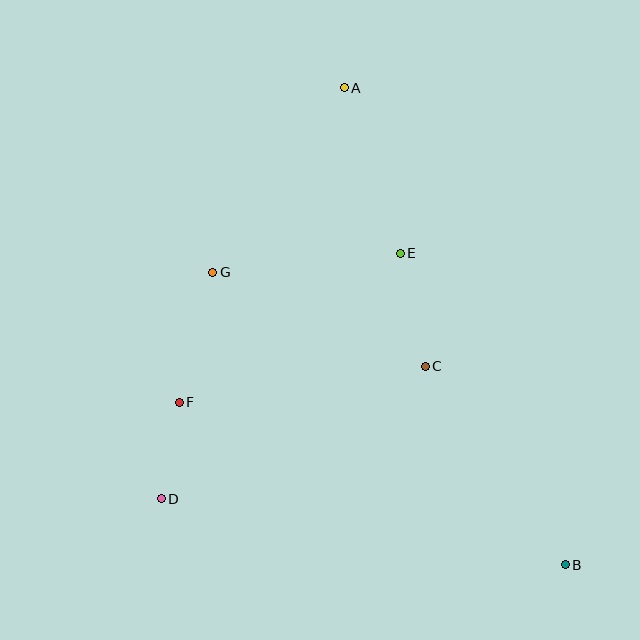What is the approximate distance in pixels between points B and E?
The distance between B and E is approximately 353 pixels.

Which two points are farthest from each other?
Points A and B are farthest from each other.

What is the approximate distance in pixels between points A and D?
The distance between A and D is approximately 450 pixels.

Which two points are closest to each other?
Points D and F are closest to each other.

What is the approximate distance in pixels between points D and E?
The distance between D and E is approximately 343 pixels.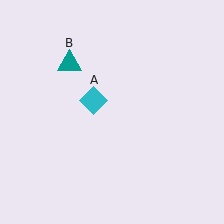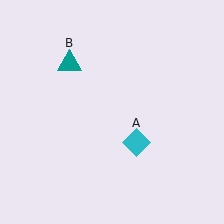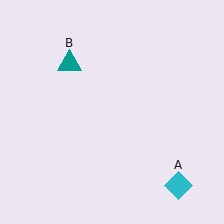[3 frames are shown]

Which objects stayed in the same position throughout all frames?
Teal triangle (object B) remained stationary.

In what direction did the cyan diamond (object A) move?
The cyan diamond (object A) moved down and to the right.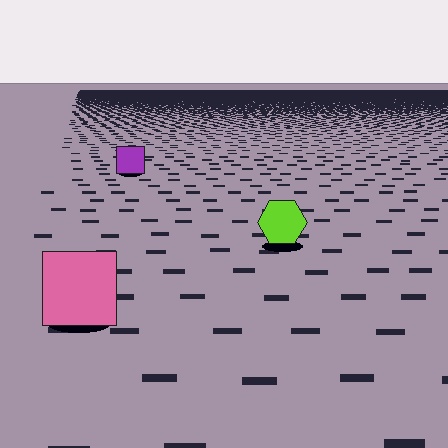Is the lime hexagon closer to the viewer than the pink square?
No. The pink square is closer — you can tell from the texture gradient: the ground texture is coarser near it.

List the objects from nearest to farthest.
From nearest to farthest: the pink square, the lime hexagon, the purple square.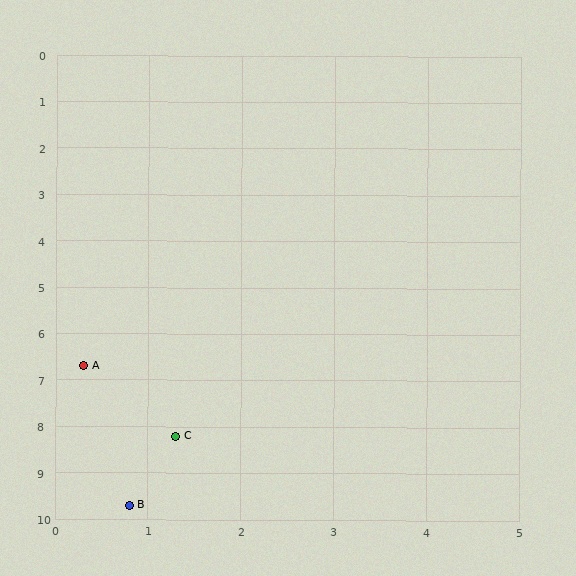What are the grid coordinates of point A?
Point A is at approximately (0.3, 6.7).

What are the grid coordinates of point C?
Point C is at approximately (1.3, 8.2).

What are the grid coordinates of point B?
Point B is at approximately (0.8, 9.7).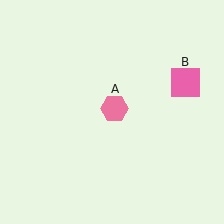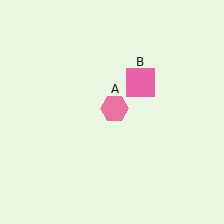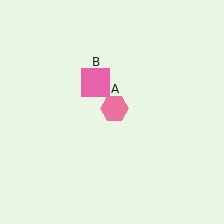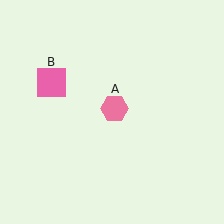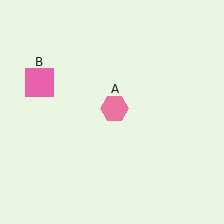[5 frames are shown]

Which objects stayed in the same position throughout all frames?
Pink hexagon (object A) remained stationary.